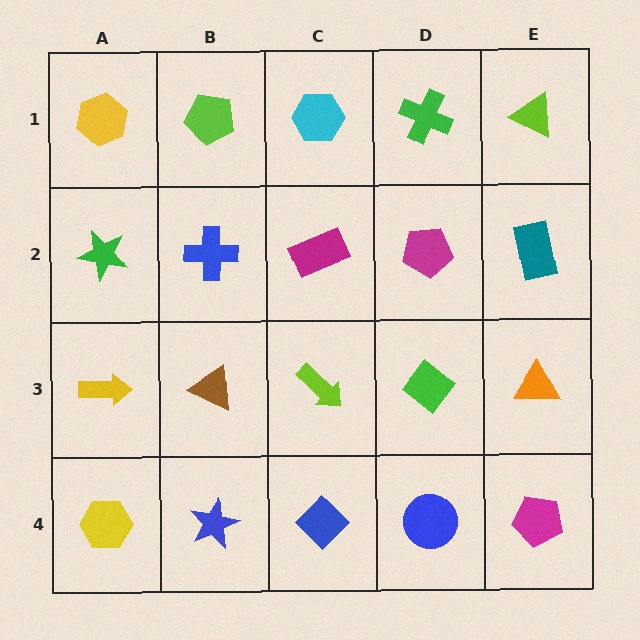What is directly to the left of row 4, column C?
A blue star.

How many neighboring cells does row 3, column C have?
4.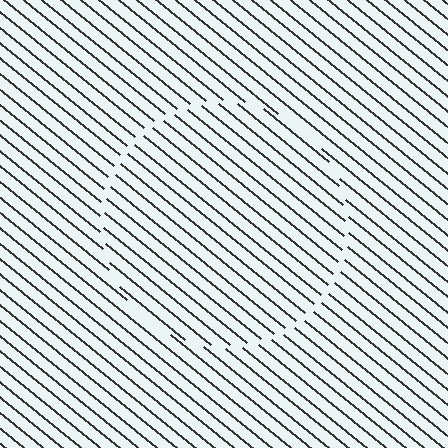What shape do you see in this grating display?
An illusory circle. The interior of the shape contains the same grating, shifted by half a period — the contour is defined by the phase discontinuity where line-ends from the inner and outer gratings abut.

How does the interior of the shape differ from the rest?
The interior of the shape contains the same grating, shifted by half a period — the contour is defined by the phase discontinuity where line-ends from the inner and outer gratings abut.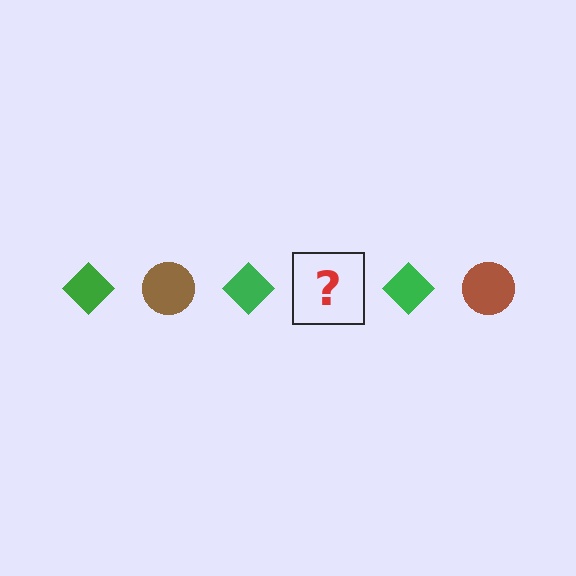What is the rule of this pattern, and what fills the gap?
The rule is that the pattern alternates between green diamond and brown circle. The gap should be filled with a brown circle.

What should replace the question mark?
The question mark should be replaced with a brown circle.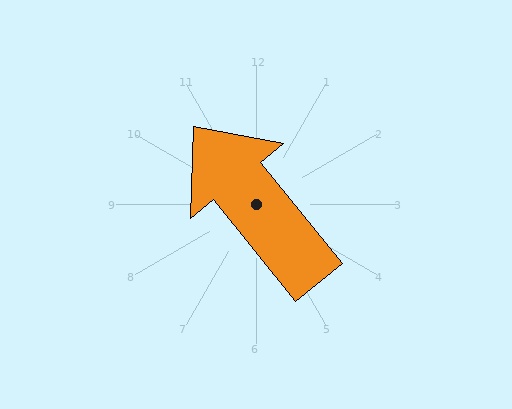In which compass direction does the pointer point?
Northwest.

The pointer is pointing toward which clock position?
Roughly 11 o'clock.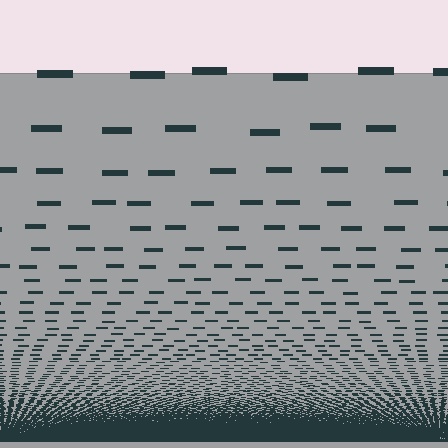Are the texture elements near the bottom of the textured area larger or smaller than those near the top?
Smaller. The gradient is inverted — elements near the bottom are smaller and denser.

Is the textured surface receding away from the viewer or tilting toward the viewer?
The surface appears to tilt toward the viewer. Texture elements get larger and sparser toward the top.